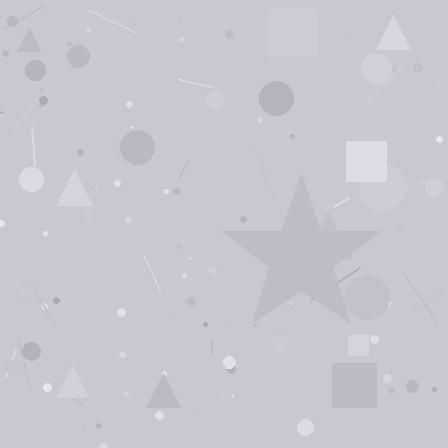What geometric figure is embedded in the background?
A star is embedded in the background.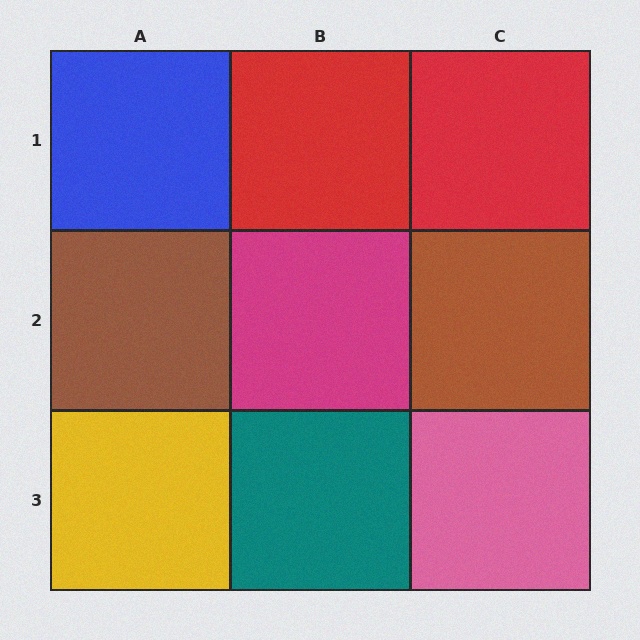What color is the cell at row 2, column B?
Magenta.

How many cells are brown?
2 cells are brown.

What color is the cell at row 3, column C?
Pink.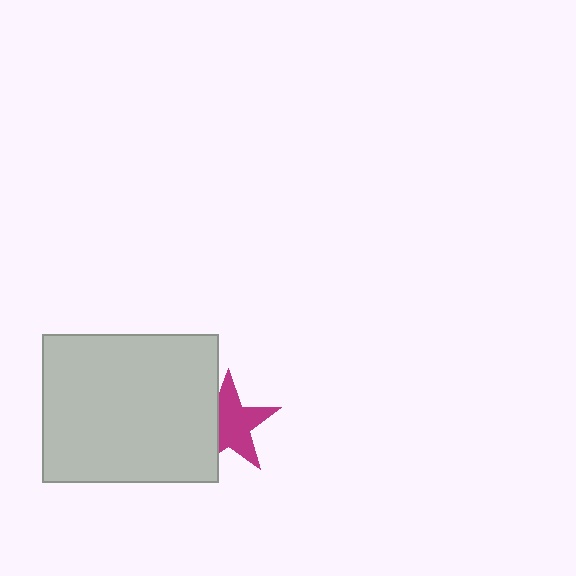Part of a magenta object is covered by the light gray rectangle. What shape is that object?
It is a star.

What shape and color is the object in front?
The object in front is a light gray rectangle.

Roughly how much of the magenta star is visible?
Most of it is visible (roughly 66%).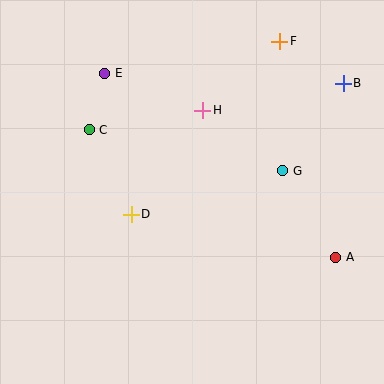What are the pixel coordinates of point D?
Point D is at (131, 214).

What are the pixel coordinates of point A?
Point A is at (336, 257).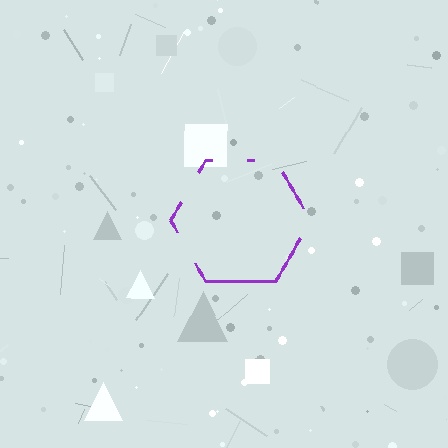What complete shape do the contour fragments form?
The contour fragments form a hexagon.